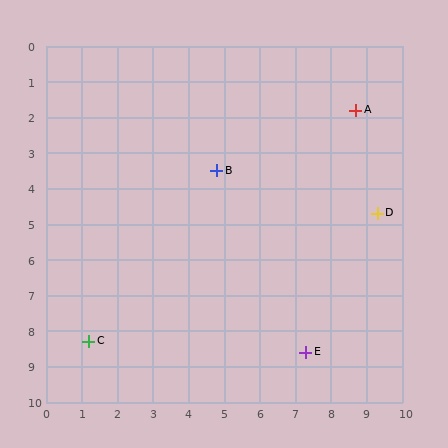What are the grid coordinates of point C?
Point C is at approximately (1.2, 8.3).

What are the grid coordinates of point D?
Point D is at approximately (9.3, 4.7).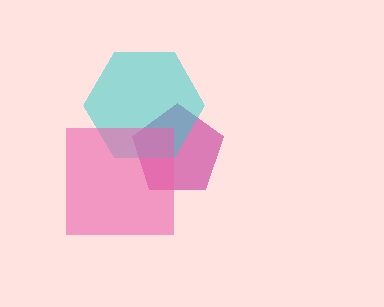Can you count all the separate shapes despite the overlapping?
Yes, there are 3 separate shapes.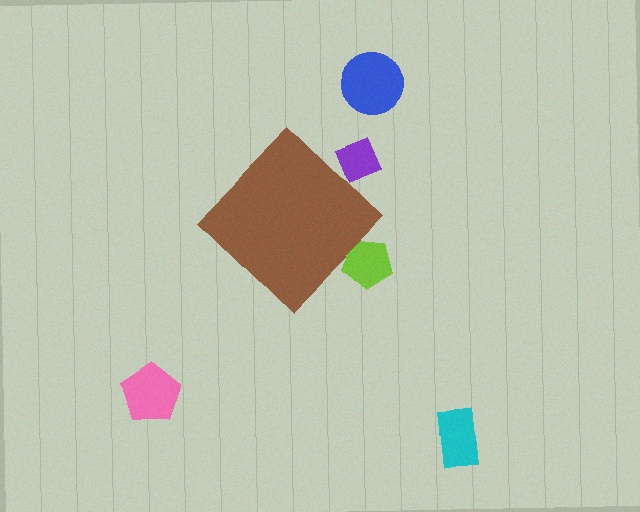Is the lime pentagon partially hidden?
Yes, the lime pentagon is partially hidden behind the brown diamond.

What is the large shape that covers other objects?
A brown diamond.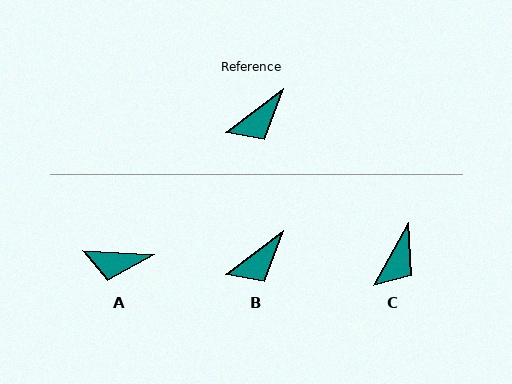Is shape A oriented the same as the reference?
No, it is off by about 41 degrees.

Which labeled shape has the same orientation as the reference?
B.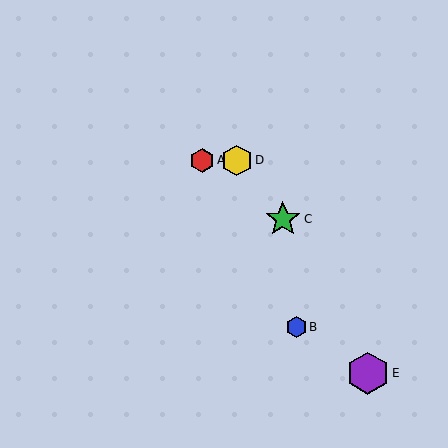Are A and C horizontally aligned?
No, A is at y≈160 and C is at y≈219.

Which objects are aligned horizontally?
Objects A, D are aligned horizontally.